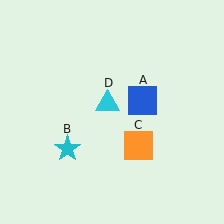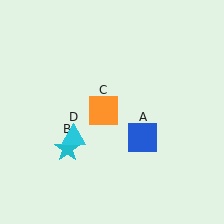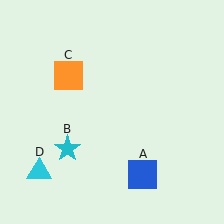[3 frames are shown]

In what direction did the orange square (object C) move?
The orange square (object C) moved up and to the left.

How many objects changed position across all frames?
3 objects changed position: blue square (object A), orange square (object C), cyan triangle (object D).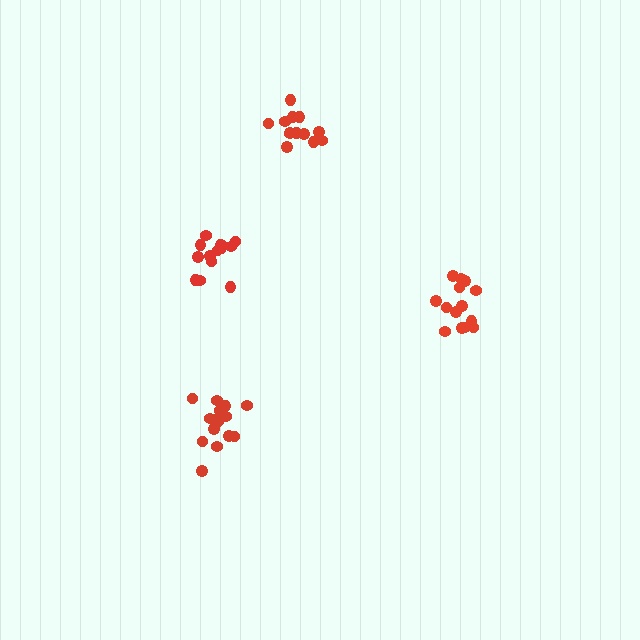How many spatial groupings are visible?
There are 4 spatial groupings.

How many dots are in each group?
Group 1: 15 dots, Group 2: 13 dots, Group 3: 14 dots, Group 4: 14 dots (56 total).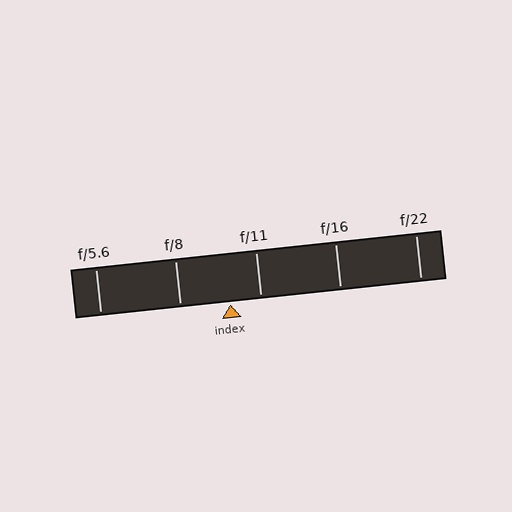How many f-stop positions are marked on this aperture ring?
There are 5 f-stop positions marked.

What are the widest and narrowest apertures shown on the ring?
The widest aperture shown is f/5.6 and the narrowest is f/22.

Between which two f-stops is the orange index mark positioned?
The index mark is between f/8 and f/11.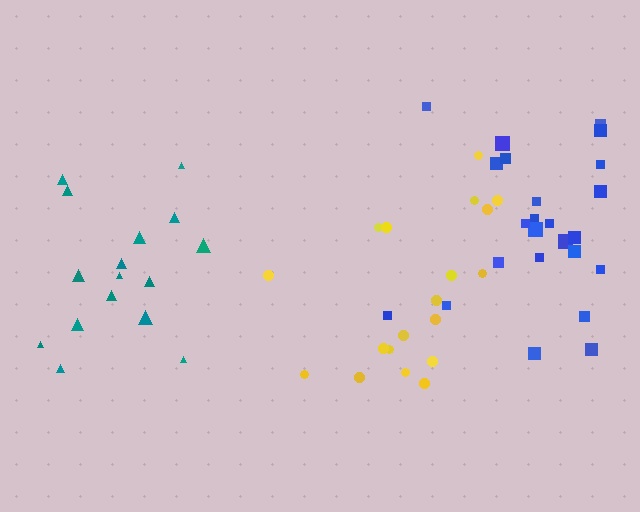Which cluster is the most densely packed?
Teal.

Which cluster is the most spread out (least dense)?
Yellow.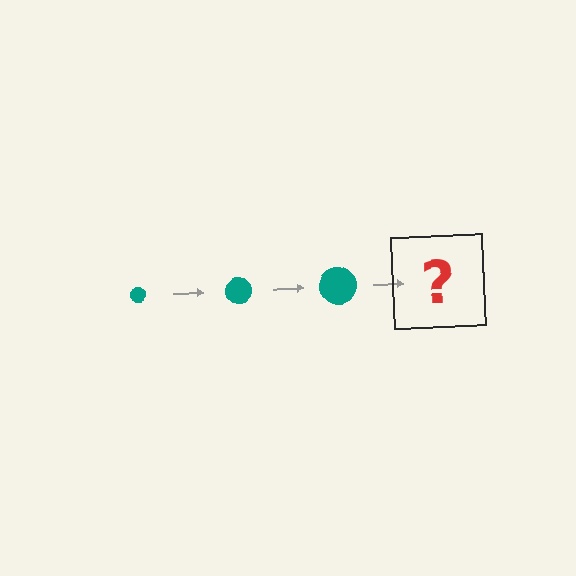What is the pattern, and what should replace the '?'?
The pattern is that the circle gets progressively larger each step. The '?' should be a teal circle, larger than the previous one.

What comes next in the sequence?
The next element should be a teal circle, larger than the previous one.